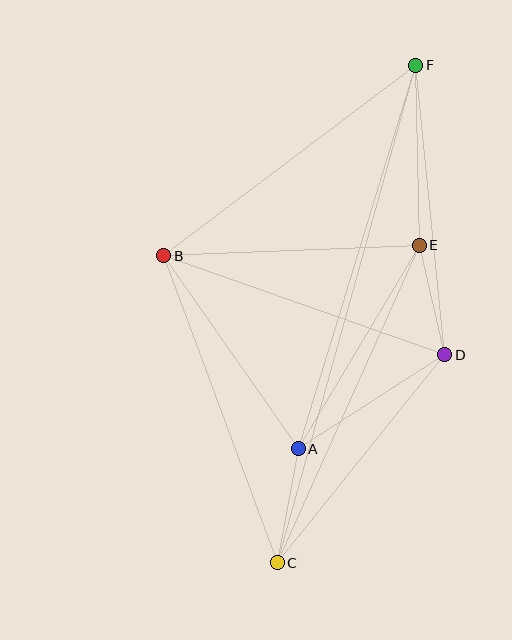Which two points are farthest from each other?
Points C and F are farthest from each other.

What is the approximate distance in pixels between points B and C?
The distance between B and C is approximately 327 pixels.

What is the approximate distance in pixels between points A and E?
The distance between A and E is approximately 236 pixels.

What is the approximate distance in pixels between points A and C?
The distance between A and C is approximately 116 pixels.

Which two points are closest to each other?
Points D and E are closest to each other.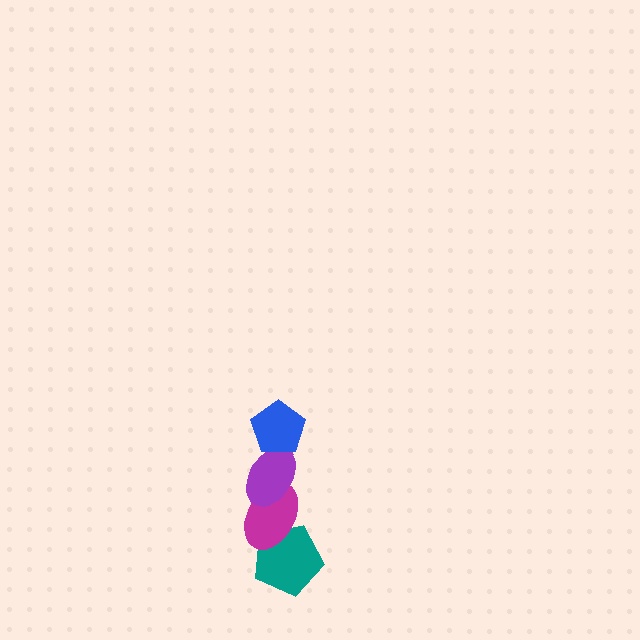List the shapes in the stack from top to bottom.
From top to bottom: the blue pentagon, the purple ellipse, the magenta ellipse, the teal pentagon.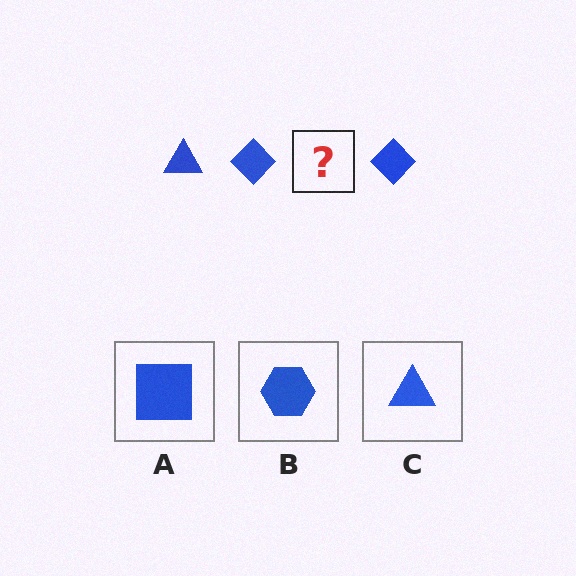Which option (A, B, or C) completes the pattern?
C.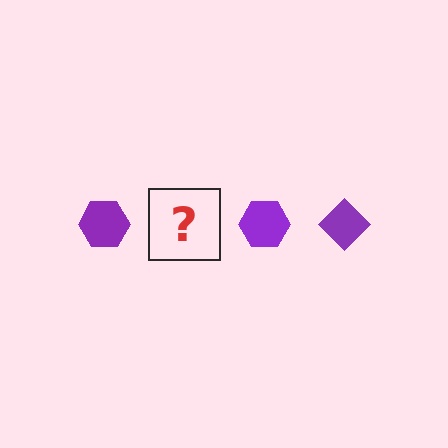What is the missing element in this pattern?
The missing element is a purple diamond.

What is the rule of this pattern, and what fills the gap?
The rule is that the pattern cycles through hexagon, diamond shapes in purple. The gap should be filled with a purple diamond.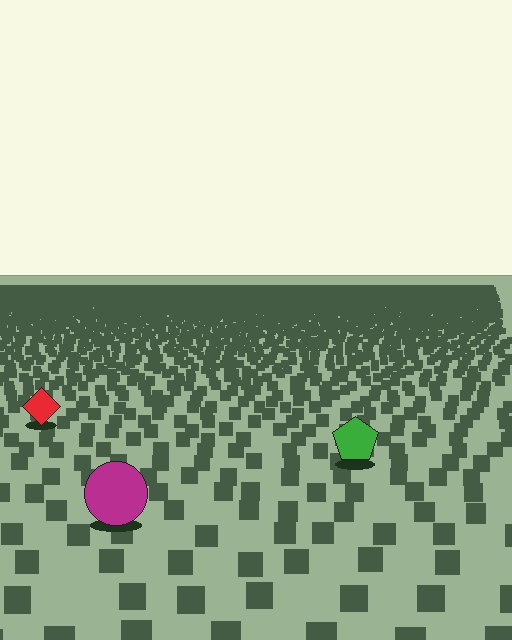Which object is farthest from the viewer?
The red diamond is farthest from the viewer. It appears smaller and the ground texture around it is denser.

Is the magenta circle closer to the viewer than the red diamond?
Yes. The magenta circle is closer — you can tell from the texture gradient: the ground texture is coarser near it.